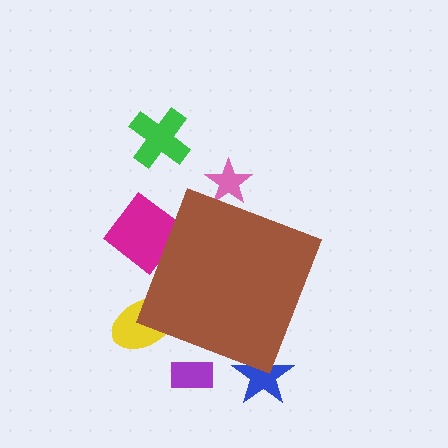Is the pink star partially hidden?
Yes, the pink star is partially hidden behind the brown diamond.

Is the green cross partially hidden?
No, the green cross is fully visible.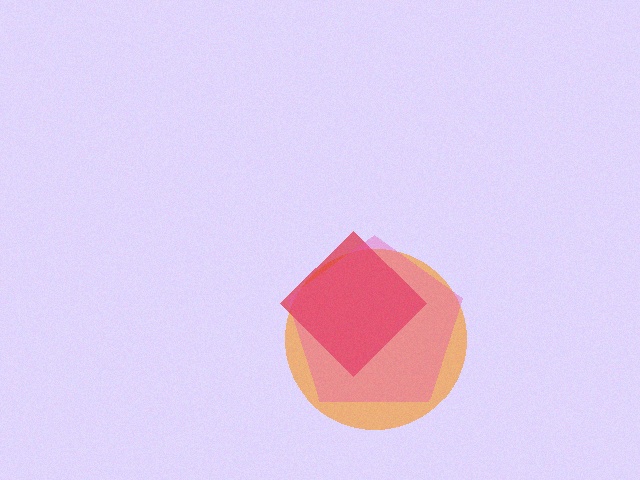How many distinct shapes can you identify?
There are 3 distinct shapes: an orange circle, a red diamond, a pink pentagon.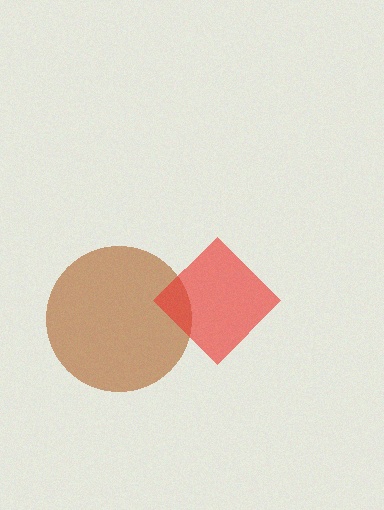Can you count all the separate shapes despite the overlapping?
Yes, there are 2 separate shapes.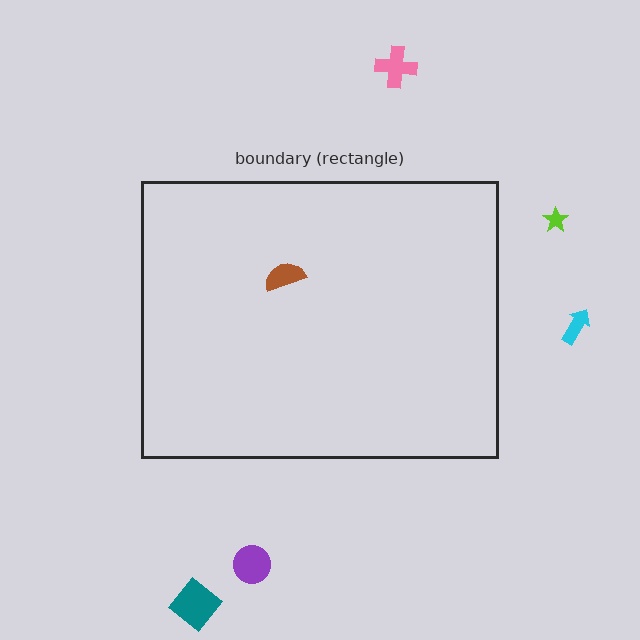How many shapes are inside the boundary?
1 inside, 5 outside.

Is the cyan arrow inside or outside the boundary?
Outside.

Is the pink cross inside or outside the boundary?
Outside.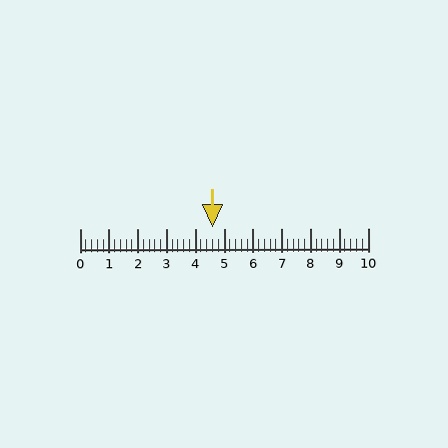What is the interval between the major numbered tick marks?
The major tick marks are spaced 1 units apart.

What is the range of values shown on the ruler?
The ruler shows values from 0 to 10.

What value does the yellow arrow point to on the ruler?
The yellow arrow points to approximately 4.6.